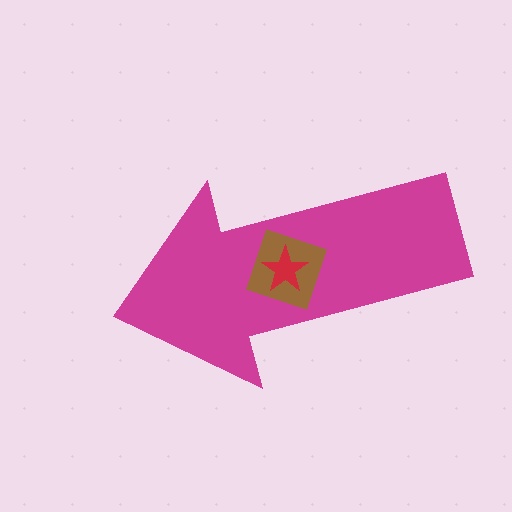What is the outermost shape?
The magenta arrow.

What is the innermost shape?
The red star.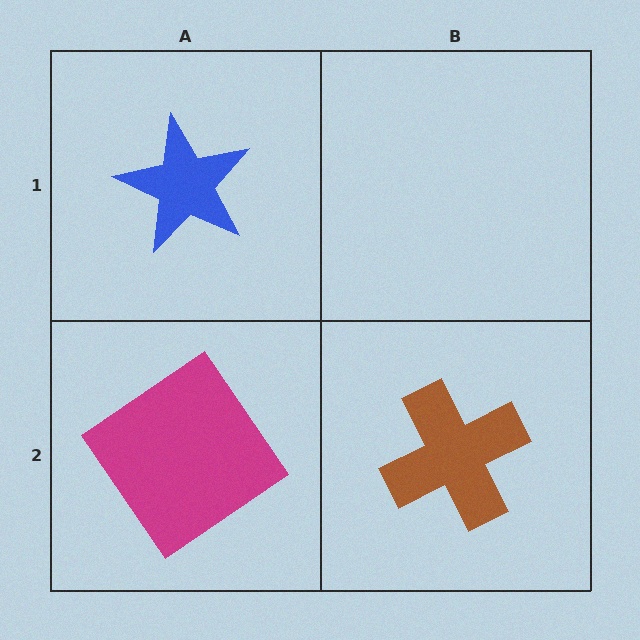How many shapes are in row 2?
2 shapes.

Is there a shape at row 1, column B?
No, that cell is empty.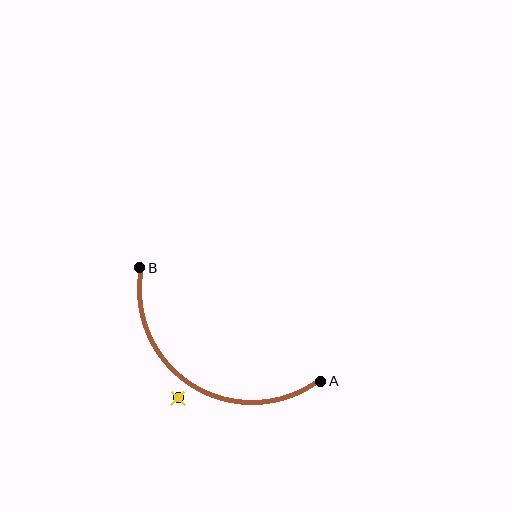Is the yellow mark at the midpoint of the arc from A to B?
No — the yellow mark does not lie on the arc at all. It sits slightly outside the curve.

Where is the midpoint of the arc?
The arc midpoint is the point on the curve farthest from the straight line joining A and B. It sits below that line.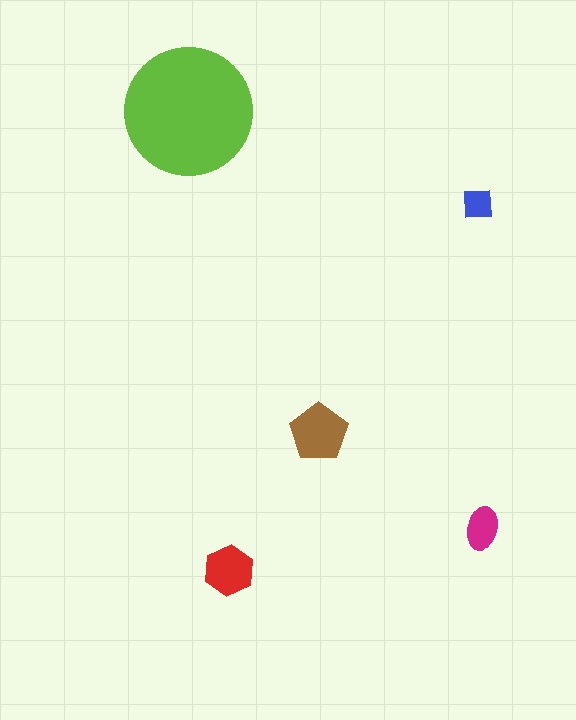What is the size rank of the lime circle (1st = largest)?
1st.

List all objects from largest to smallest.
The lime circle, the brown pentagon, the red hexagon, the magenta ellipse, the blue square.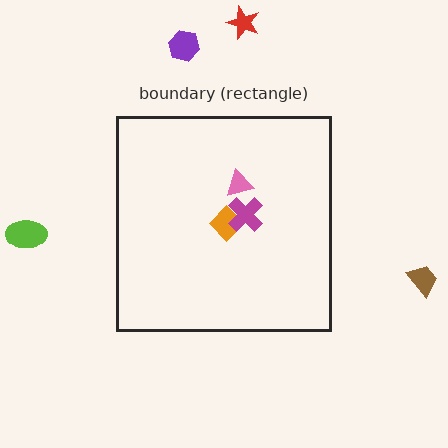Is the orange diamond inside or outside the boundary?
Inside.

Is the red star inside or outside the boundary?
Outside.